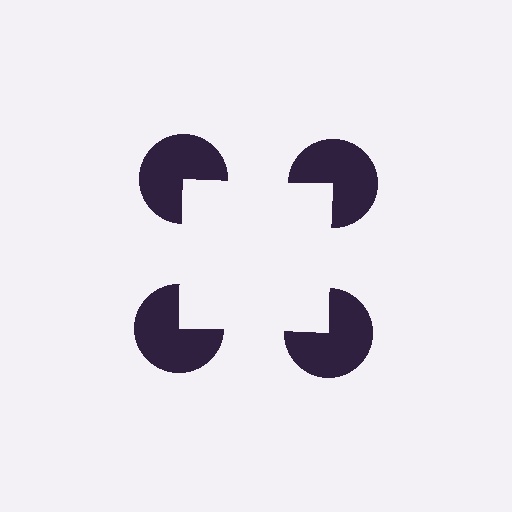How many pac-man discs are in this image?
There are 4 — one at each vertex of the illusory square.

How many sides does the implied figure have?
4 sides.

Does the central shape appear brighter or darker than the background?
It typically appears slightly brighter than the background, even though no actual brightness change is drawn.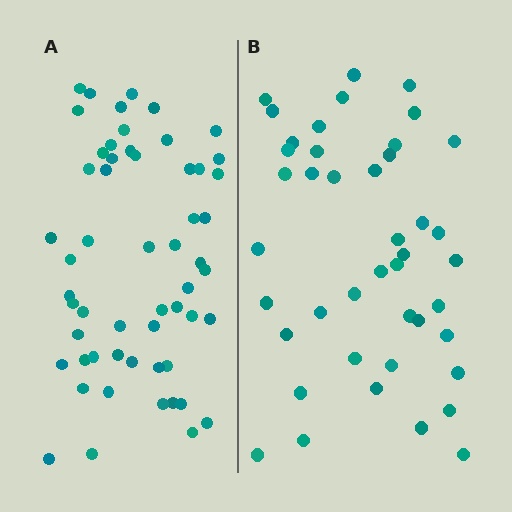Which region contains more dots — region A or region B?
Region A (the left region) has more dots.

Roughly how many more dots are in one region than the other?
Region A has approximately 15 more dots than region B.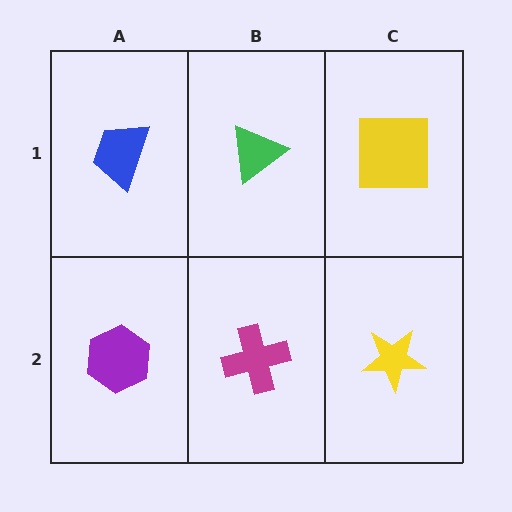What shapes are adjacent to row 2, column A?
A blue trapezoid (row 1, column A), a magenta cross (row 2, column B).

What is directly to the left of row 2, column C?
A magenta cross.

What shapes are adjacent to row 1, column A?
A purple hexagon (row 2, column A), a green triangle (row 1, column B).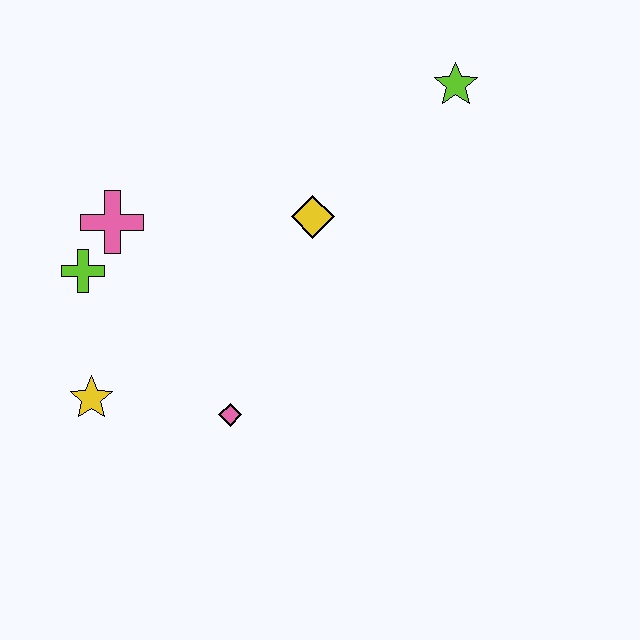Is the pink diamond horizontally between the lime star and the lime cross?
Yes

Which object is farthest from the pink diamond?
The lime star is farthest from the pink diamond.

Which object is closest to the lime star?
The yellow diamond is closest to the lime star.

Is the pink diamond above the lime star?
No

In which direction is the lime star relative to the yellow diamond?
The lime star is to the right of the yellow diamond.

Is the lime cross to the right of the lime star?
No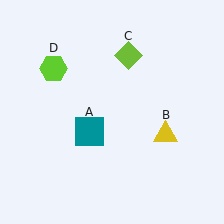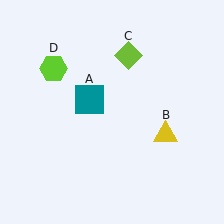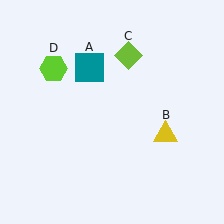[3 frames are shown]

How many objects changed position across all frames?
1 object changed position: teal square (object A).